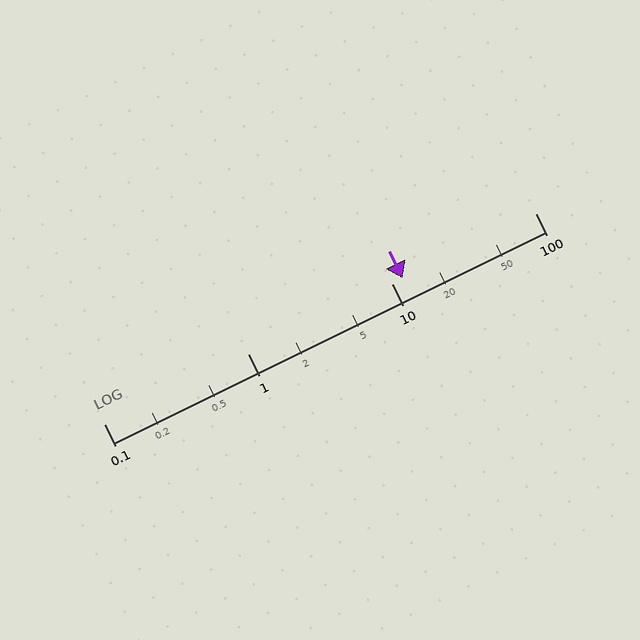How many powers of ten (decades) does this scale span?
The scale spans 3 decades, from 0.1 to 100.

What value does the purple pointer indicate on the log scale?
The pointer indicates approximately 12.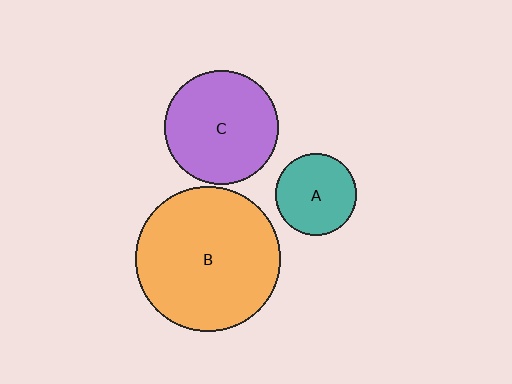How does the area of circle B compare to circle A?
Approximately 3.1 times.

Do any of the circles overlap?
No, none of the circles overlap.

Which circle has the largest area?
Circle B (orange).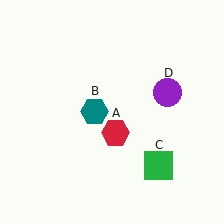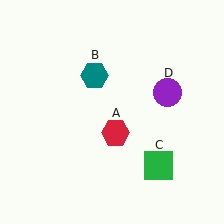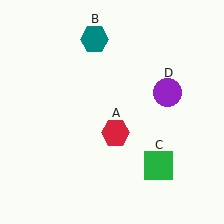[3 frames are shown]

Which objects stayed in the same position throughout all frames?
Red hexagon (object A) and green square (object C) and purple circle (object D) remained stationary.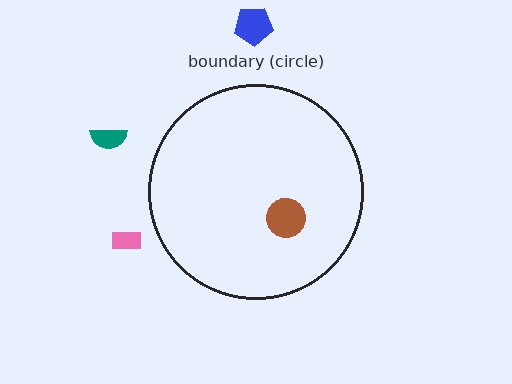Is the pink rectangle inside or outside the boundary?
Outside.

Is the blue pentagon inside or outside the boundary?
Outside.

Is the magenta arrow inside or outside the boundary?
Inside.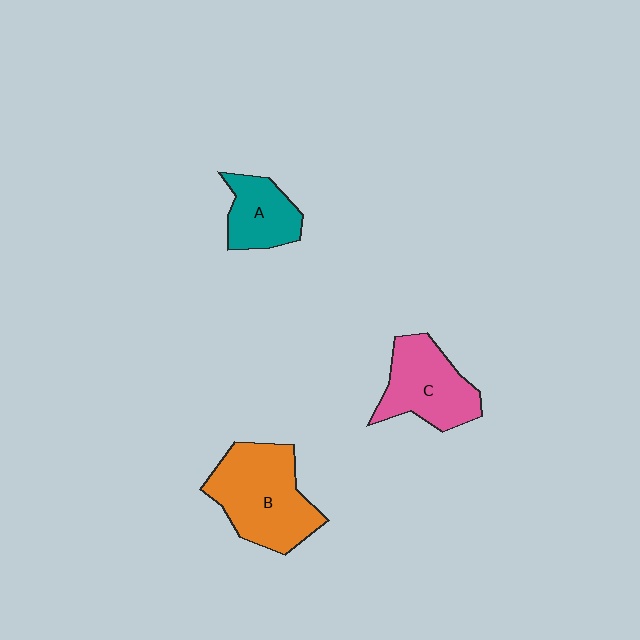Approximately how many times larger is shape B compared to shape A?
Approximately 1.8 times.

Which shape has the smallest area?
Shape A (teal).